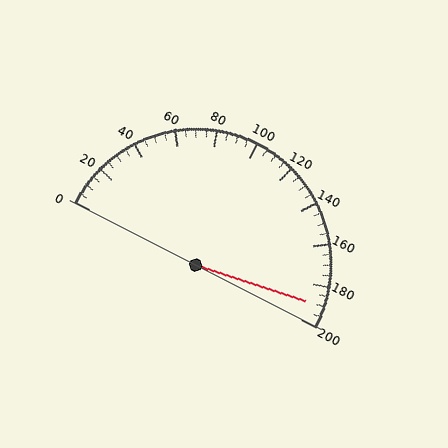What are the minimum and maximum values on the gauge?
The gauge ranges from 0 to 200.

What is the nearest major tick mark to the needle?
The nearest major tick mark is 200.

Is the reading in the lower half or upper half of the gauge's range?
The reading is in the upper half of the range (0 to 200).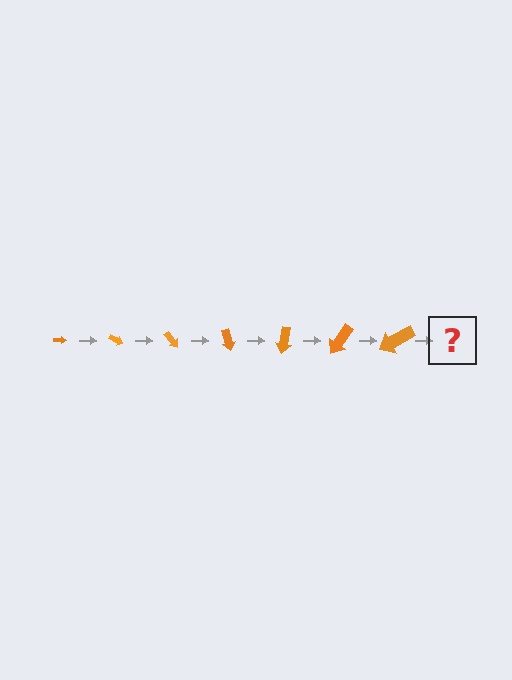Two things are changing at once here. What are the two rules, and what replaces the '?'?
The two rules are that the arrow grows larger each step and it rotates 25 degrees each step. The '?' should be an arrow, larger than the previous one and rotated 175 degrees from the start.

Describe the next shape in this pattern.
It should be an arrow, larger than the previous one and rotated 175 degrees from the start.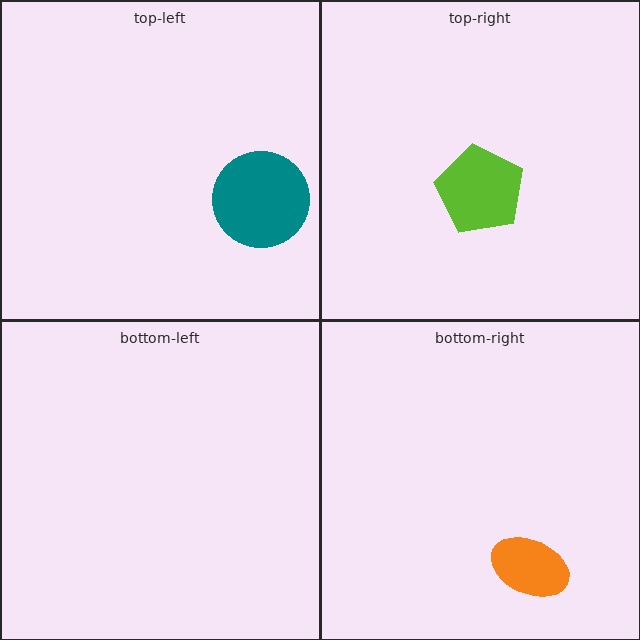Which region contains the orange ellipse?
The bottom-right region.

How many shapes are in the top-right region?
1.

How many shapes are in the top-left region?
1.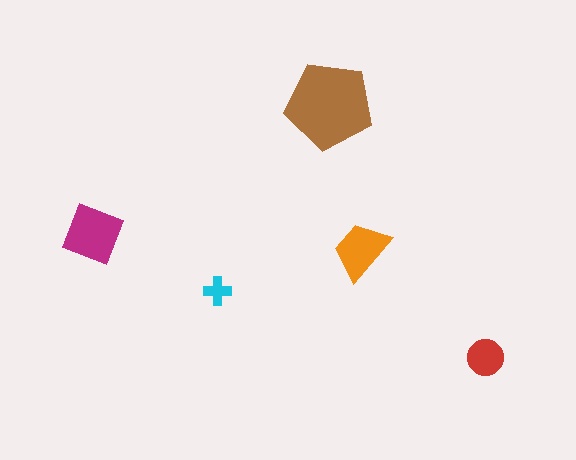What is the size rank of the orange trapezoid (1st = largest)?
3rd.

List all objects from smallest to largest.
The cyan cross, the red circle, the orange trapezoid, the magenta square, the brown pentagon.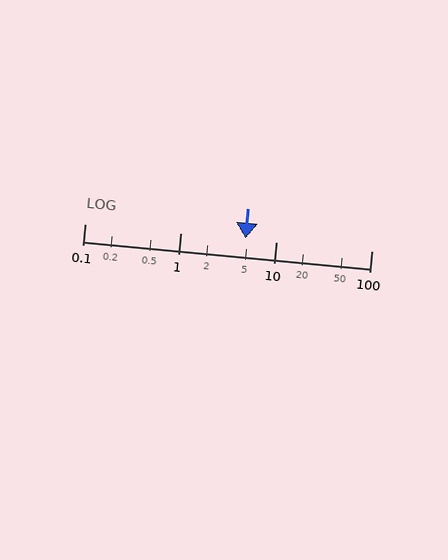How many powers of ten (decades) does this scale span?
The scale spans 3 decades, from 0.1 to 100.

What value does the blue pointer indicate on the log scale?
The pointer indicates approximately 4.8.